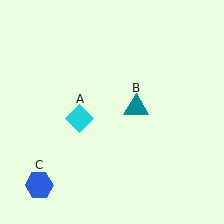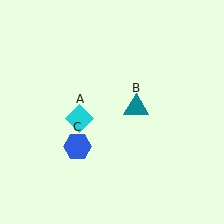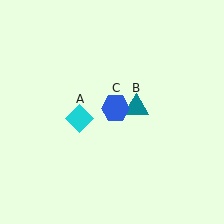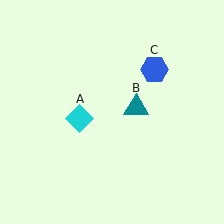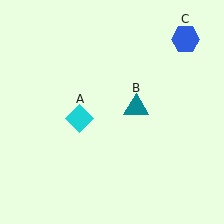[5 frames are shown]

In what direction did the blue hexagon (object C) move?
The blue hexagon (object C) moved up and to the right.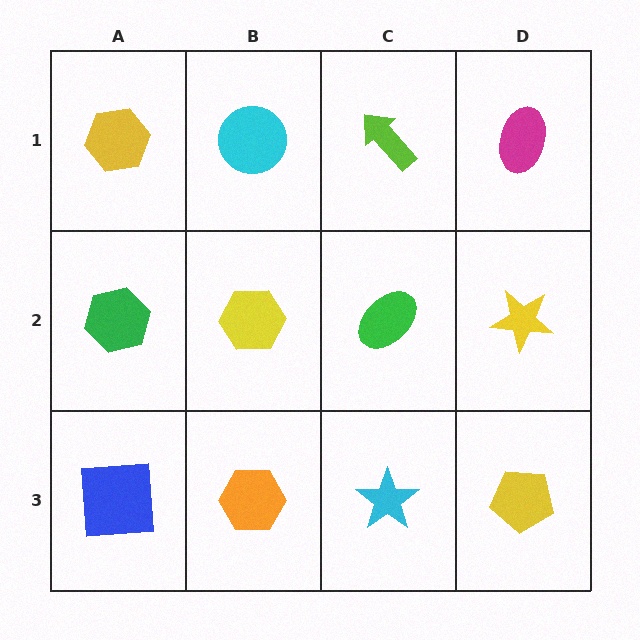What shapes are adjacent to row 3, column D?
A yellow star (row 2, column D), a cyan star (row 3, column C).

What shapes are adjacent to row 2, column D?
A magenta ellipse (row 1, column D), a yellow pentagon (row 3, column D), a green ellipse (row 2, column C).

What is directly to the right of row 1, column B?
A lime arrow.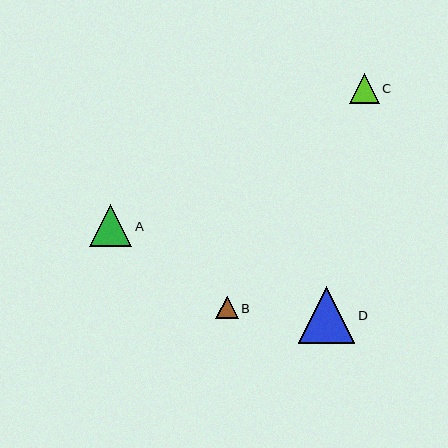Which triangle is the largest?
Triangle D is the largest with a size of approximately 56 pixels.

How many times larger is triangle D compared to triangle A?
Triangle D is approximately 1.3 times the size of triangle A.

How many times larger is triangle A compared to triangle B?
Triangle A is approximately 1.9 times the size of triangle B.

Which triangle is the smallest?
Triangle B is the smallest with a size of approximately 23 pixels.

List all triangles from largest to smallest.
From largest to smallest: D, A, C, B.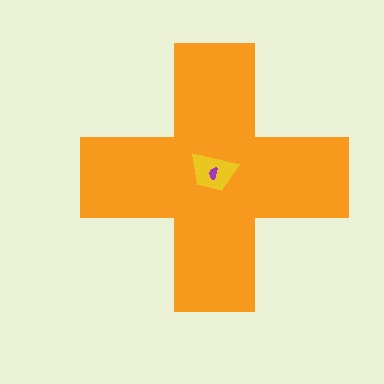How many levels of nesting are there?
3.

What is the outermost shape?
The orange cross.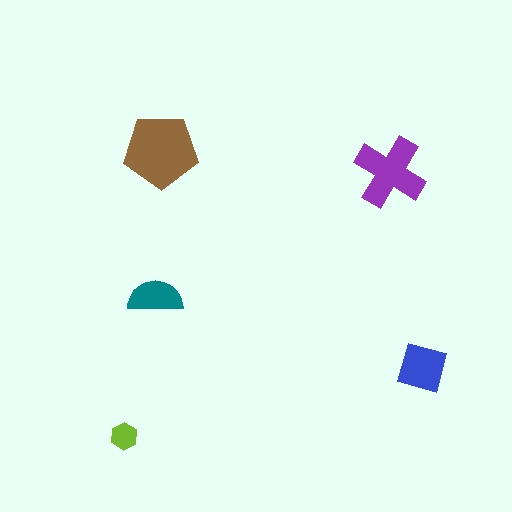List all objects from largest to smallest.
The brown pentagon, the purple cross, the blue diamond, the teal semicircle, the lime hexagon.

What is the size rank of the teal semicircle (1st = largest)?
4th.